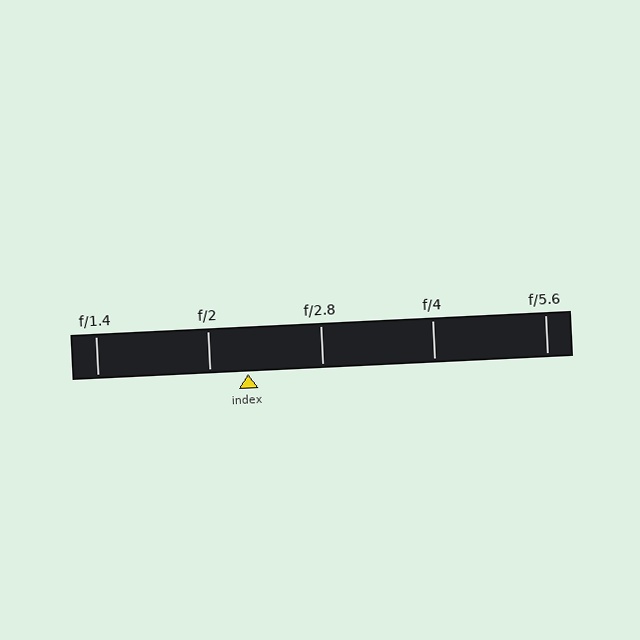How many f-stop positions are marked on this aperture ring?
There are 5 f-stop positions marked.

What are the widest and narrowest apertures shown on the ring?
The widest aperture shown is f/1.4 and the narrowest is f/5.6.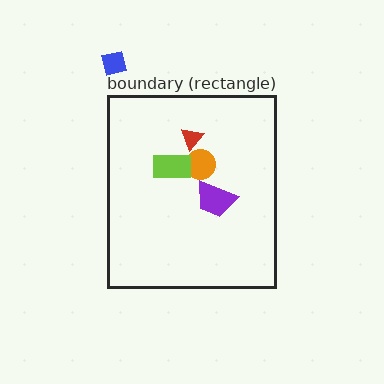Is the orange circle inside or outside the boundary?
Inside.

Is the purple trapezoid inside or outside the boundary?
Inside.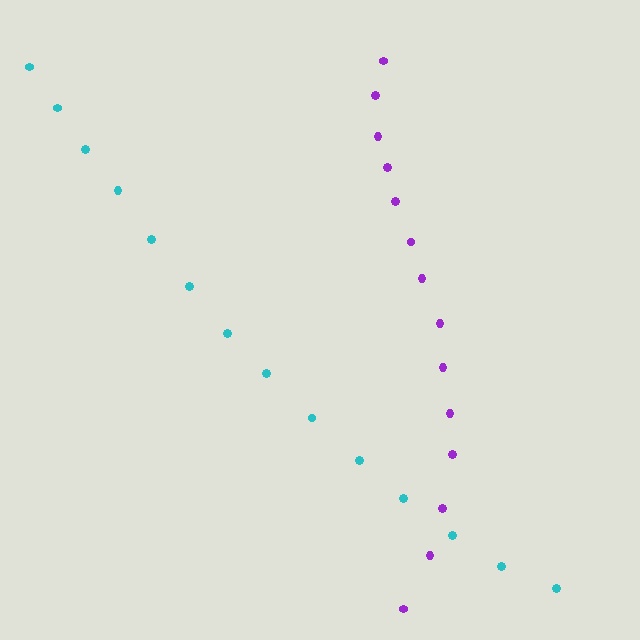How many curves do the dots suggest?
There are 2 distinct paths.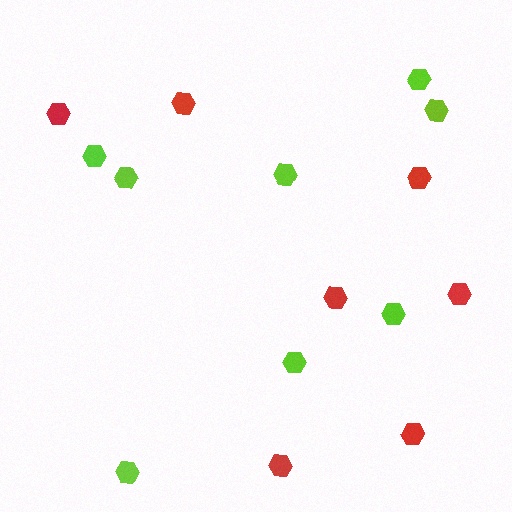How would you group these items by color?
There are 2 groups: one group of red hexagons (7) and one group of lime hexagons (8).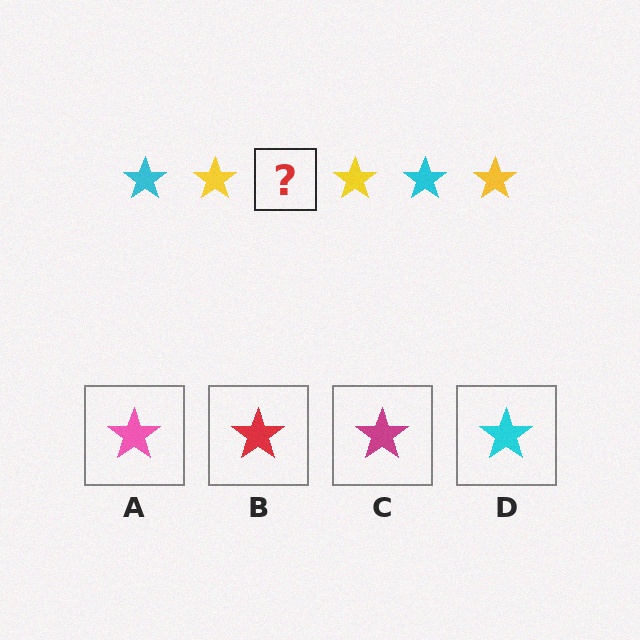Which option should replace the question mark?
Option D.